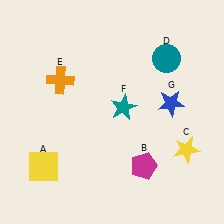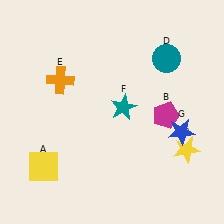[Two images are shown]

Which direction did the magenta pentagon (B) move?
The magenta pentagon (B) moved up.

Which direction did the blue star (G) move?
The blue star (G) moved down.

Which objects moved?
The objects that moved are: the magenta pentagon (B), the blue star (G).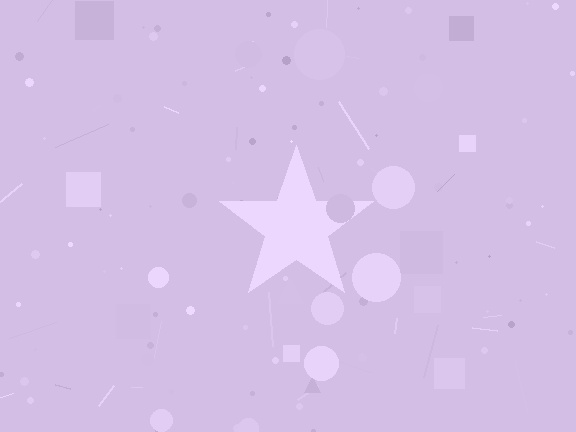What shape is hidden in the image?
A star is hidden in the image.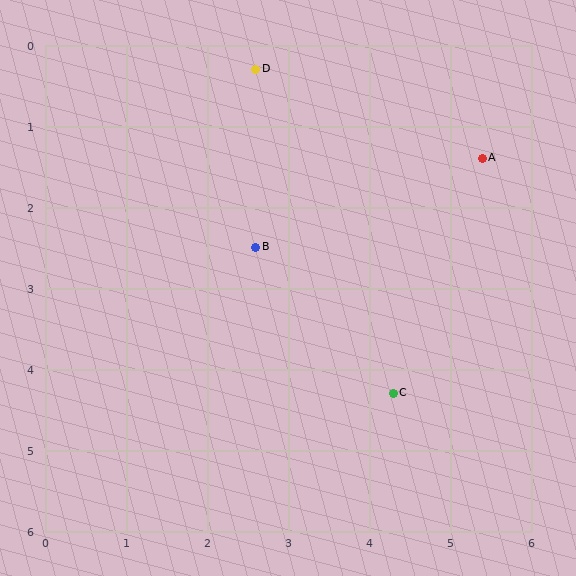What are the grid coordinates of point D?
Point D is at approximately (2.6, 0.3).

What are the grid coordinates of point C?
Point C is at approximately (4.3, 4.3).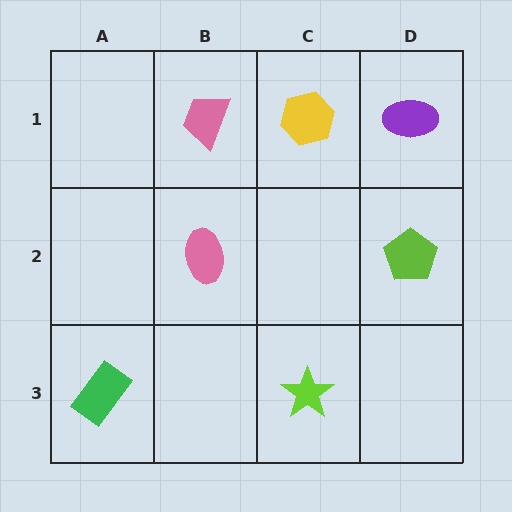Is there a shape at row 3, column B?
No, that cell is empty.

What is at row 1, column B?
A pink trapezoid.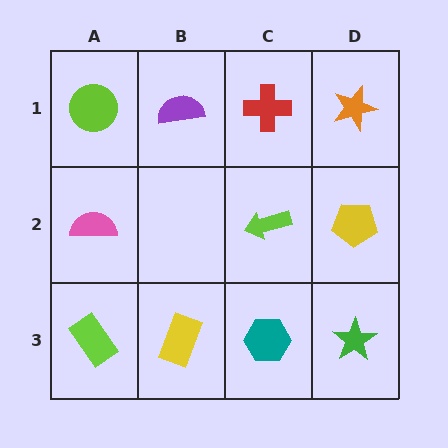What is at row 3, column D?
A green star.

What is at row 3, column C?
A teal hexagon.